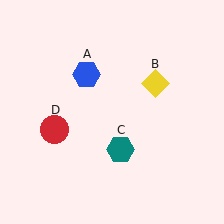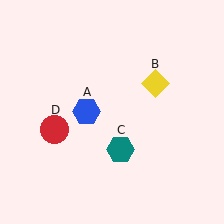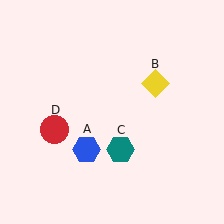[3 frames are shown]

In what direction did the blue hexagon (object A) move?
The blue hexagon (object A) moved down.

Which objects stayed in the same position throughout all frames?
Yellow diamond (object B) and teal hexagon (object C) and red circle (object D) remained stationary.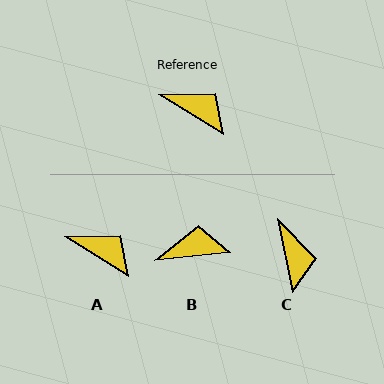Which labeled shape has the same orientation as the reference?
A.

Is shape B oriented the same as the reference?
No, it is off by about 38 degrees.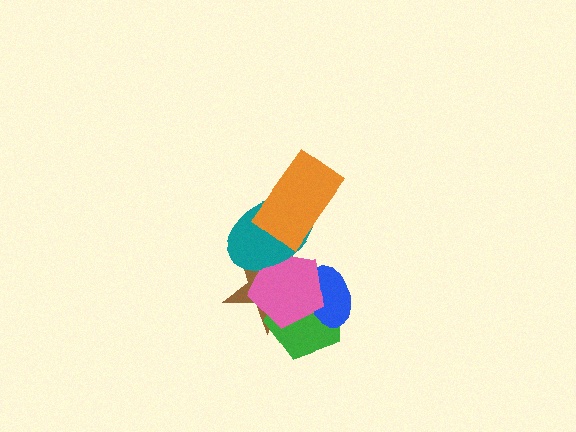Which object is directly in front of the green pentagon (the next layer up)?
The blue ellipse is directly in front of the green pentagon.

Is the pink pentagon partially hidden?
Yes, it is partially covered by another shape.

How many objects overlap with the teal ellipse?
3 objects overlap with the teal ellipse.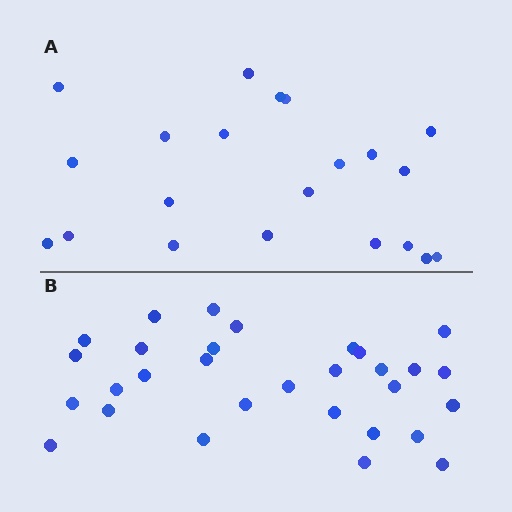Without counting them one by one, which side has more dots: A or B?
Region B (the bottom region) has more dots.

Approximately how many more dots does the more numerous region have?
Region B has roughly 8 or so more dots than region A.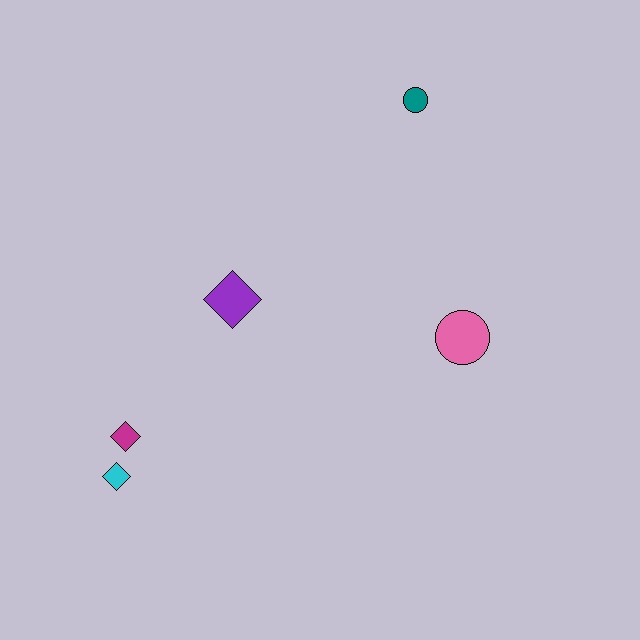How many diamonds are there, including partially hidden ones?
There are 3 diamonds.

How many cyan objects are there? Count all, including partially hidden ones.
There is 1 cyan object.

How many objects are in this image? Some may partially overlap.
There are 5 objects.